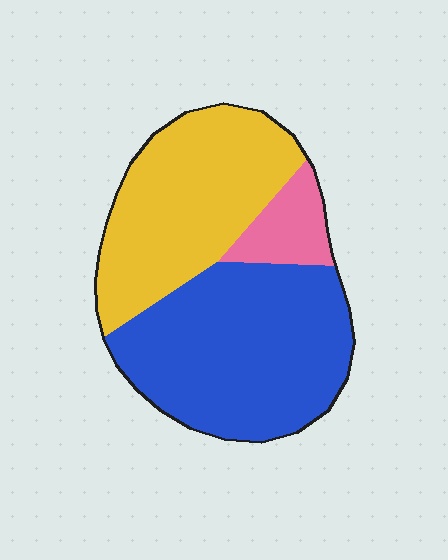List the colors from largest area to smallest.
From largest to smallest: blue, yellow, pink.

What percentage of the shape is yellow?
Yellow takes up about two fifths (2/5) of the shape.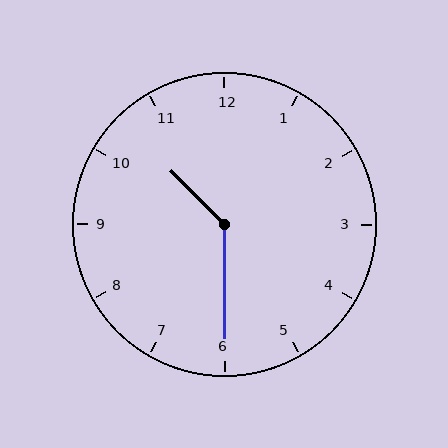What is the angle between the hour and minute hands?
Approximately 135 degrees.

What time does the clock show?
10:30.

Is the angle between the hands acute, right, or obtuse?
It is obtuse.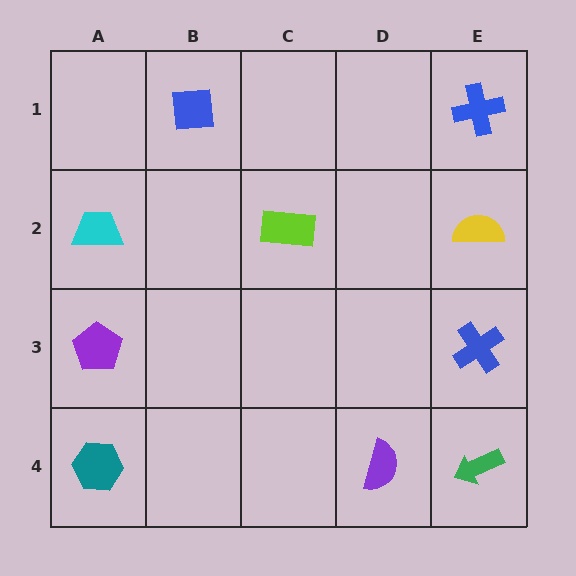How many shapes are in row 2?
3 shapes.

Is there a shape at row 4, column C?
No, that cell is empty.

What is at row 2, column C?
A lime rectangle.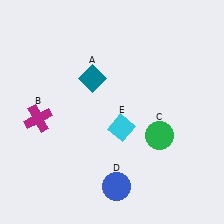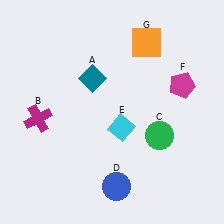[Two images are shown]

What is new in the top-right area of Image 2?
An orange square (G) was added in the top-right area of Image 2.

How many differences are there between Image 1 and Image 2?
There are 2 differences between the two images.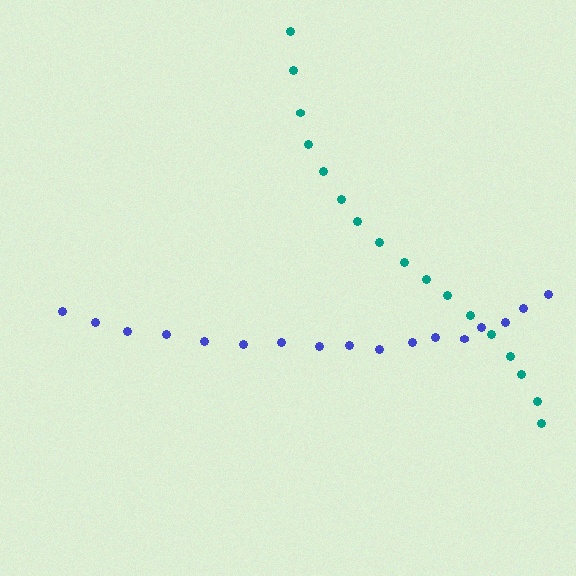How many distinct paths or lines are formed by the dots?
There are 2 distinct paths.